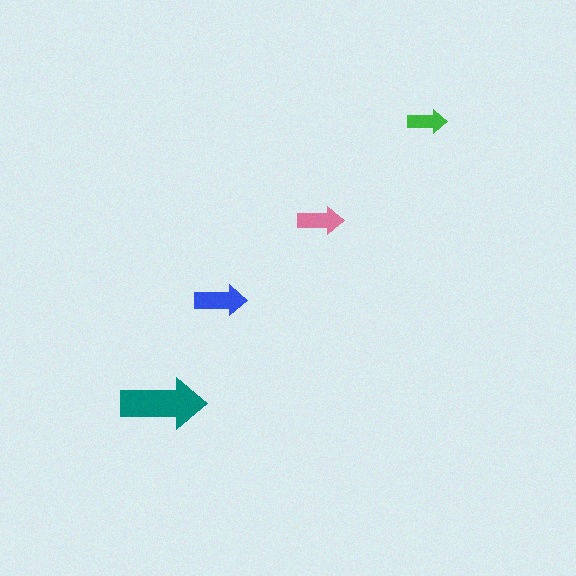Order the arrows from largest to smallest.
the teal one, the blue one, the pink one, the green one.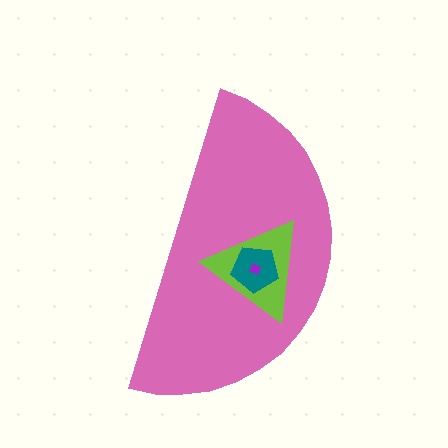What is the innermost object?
The purple diamond.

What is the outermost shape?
The pink semicircle.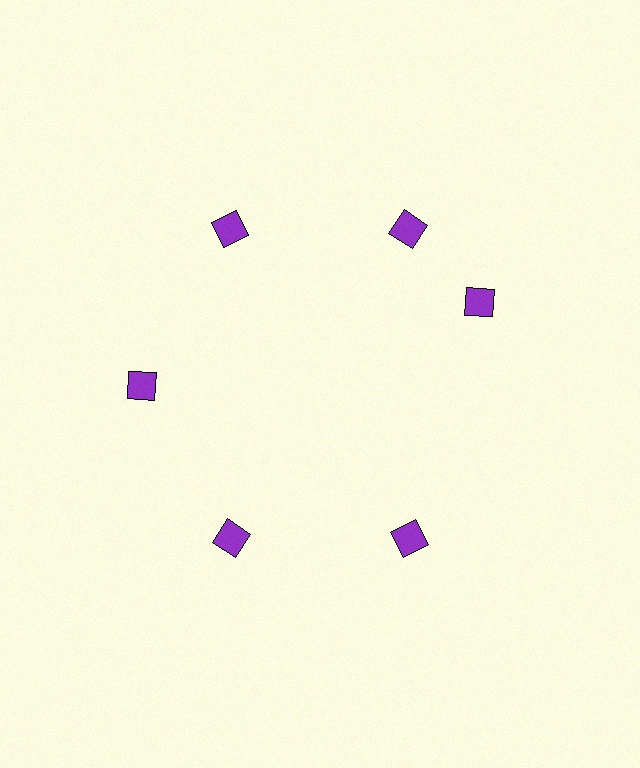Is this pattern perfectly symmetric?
No. The 6 purple diamonds are arranged in a ring, but one element near the 3 o'clock position is rotated out of alignment along the ring, breaking the 6-fold rotational symmetry.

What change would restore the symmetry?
The symmetry would be restored by rotating it back into even spacing with its neighbors so that all 6 diamonds sit at equal angles and equal distance from the center.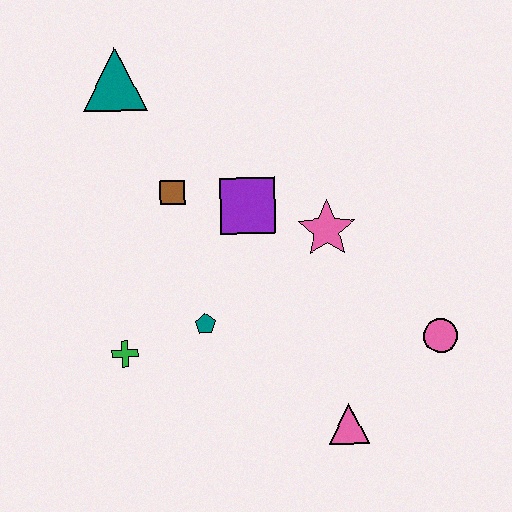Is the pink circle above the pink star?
No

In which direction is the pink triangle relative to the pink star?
The pink triangle is below the pink star.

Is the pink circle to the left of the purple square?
No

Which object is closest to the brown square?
The purple square is closest to the brown square.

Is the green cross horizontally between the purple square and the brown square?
No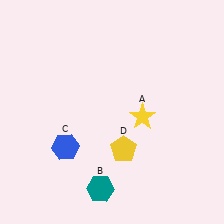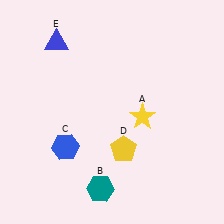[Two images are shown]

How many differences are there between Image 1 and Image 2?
There is 1 difference between the two images.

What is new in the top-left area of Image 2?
A blue triangle (E) was added in the top-left area of Image 2.